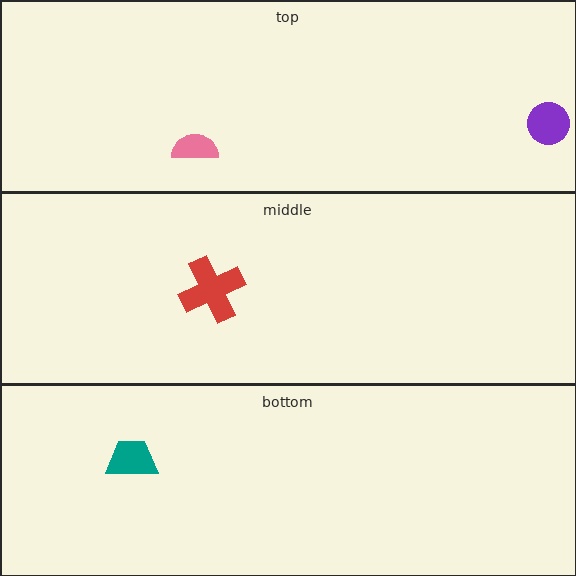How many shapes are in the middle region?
1.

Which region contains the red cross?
The middle region.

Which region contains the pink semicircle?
The top region.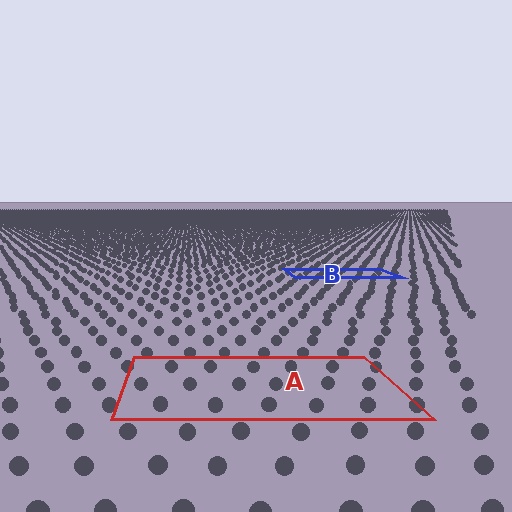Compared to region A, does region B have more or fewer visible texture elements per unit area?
Region B has more texture elements per unit area — they are packed more densely because it is farther away.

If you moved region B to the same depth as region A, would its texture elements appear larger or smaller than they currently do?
They would appear larger. At a closer depth, the same texture elements are projected at a bigger on-screen size.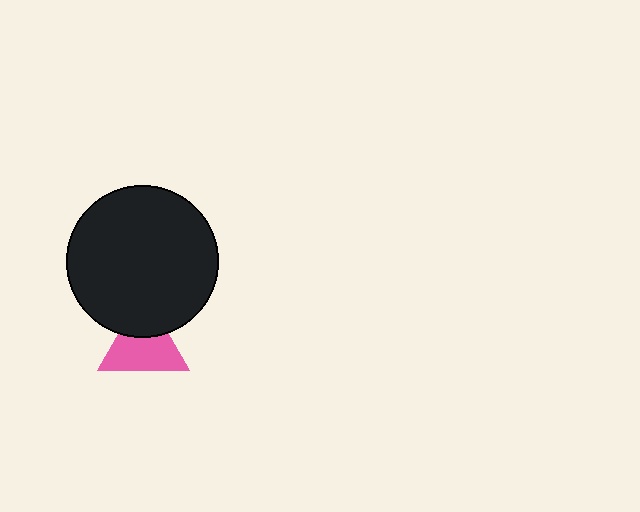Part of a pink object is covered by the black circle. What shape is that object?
It is a triangle.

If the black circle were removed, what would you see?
You would see the complete pink triangle.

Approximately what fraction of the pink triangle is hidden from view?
Roughly 33% of the pink triangle is hidden behind the black circle.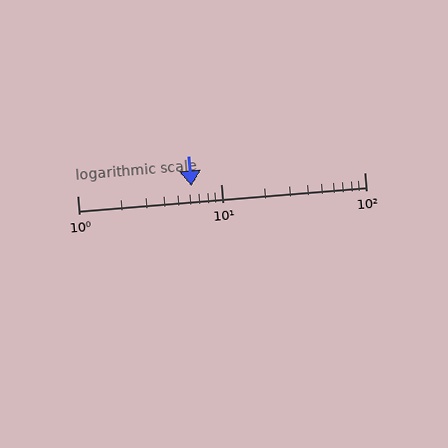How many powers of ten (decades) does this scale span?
The scale spans 2 decades, from 1 to 100.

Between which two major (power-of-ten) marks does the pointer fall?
The pointer is between 1 and 10.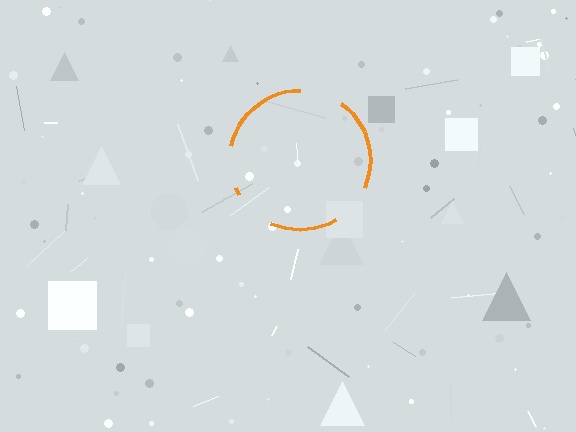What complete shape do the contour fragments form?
The contour fragments form a circle.